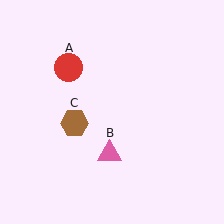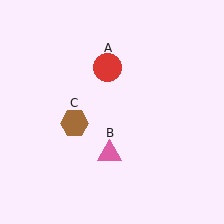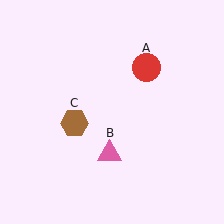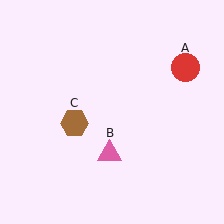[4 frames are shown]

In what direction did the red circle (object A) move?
The red circle (object A) moved right.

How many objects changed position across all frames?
1 object changed position: red circle (object A).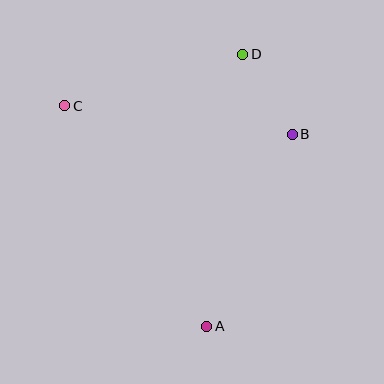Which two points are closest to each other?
Points B and D are closest to each other.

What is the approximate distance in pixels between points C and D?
The distance between C and D is approximately 185 pixels.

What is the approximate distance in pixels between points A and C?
The distance between A and C is approximately 263 pixels.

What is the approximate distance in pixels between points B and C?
The distance between B and C is approximately 229 pixels.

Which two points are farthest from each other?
Points A and D are farthest from each other.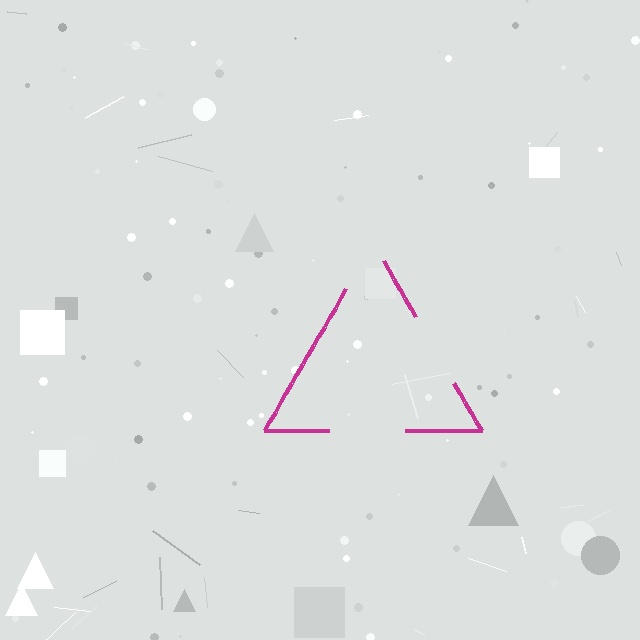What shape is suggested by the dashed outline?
The dashed outline suggests a triangle.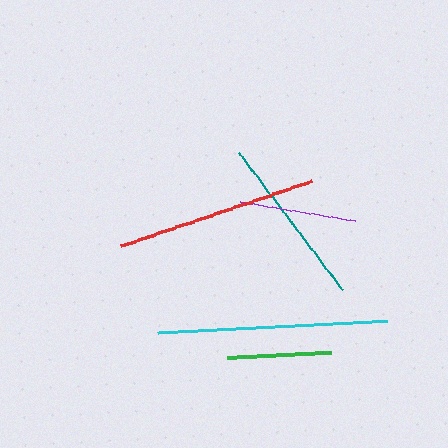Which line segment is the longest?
The cyan line is the longest at approximately 230 pixels.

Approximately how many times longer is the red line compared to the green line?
The red line is approximately 1.9 times the length of the green line.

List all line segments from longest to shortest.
From longest to shortest: cyan, red, teal, purple, green.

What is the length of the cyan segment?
The cyan segment is approximately 230 pixels long.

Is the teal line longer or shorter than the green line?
The teal line is longer than the green line.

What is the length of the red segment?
The red segment is approximately 201 pixels long.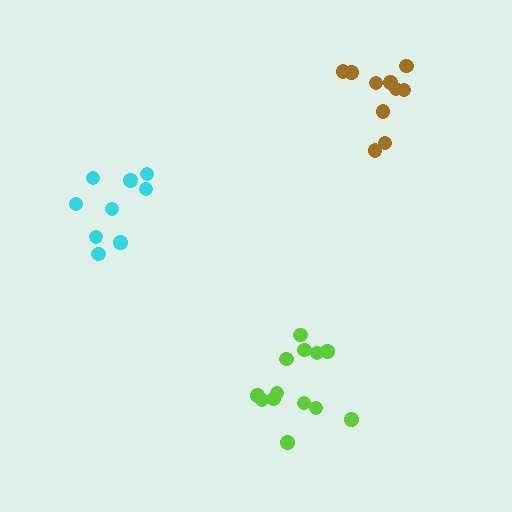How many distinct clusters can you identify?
There are 3 distinct clusters.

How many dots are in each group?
Group 1: 10 dots, Group 2: 13 dots, Group 3: 9 dots (32 total).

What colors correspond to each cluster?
The clusters are colored: brown, lime, cyan.